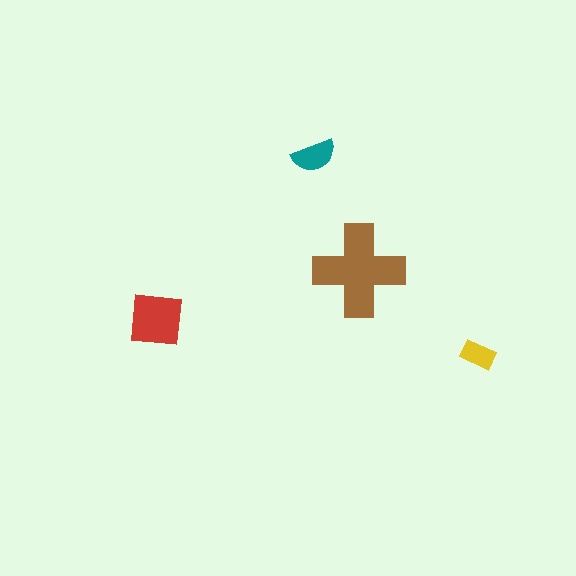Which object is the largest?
The brown cross.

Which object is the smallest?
The yellow rectangle.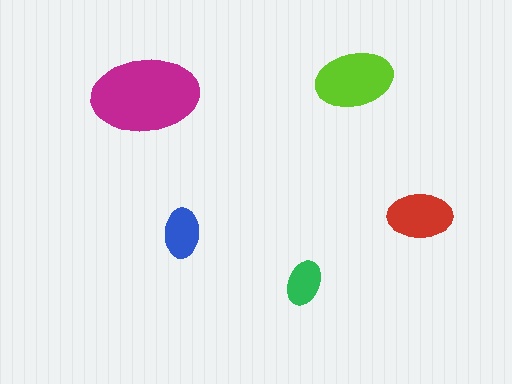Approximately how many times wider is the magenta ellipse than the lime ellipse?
About 1.5 times wider.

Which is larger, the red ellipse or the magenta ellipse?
The magenta one.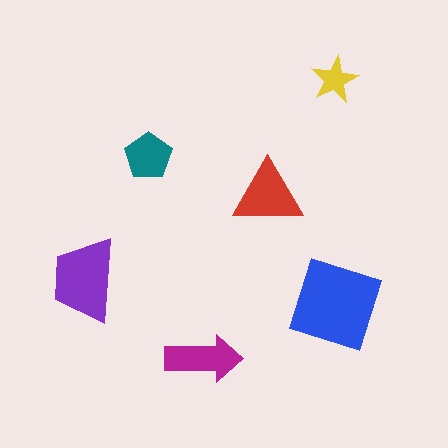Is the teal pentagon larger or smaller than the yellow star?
Larger.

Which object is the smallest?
The yellow star.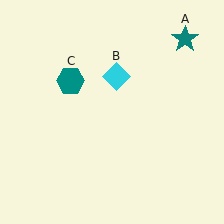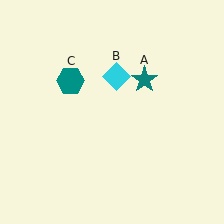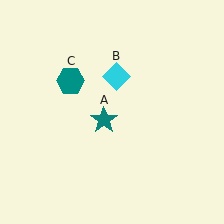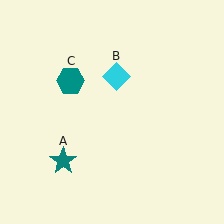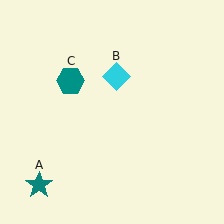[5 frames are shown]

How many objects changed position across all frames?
1 object changed position: teal star (object A).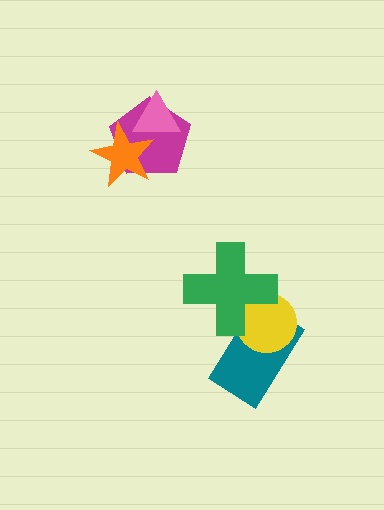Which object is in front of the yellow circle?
The green cross is in front of the yellow circle.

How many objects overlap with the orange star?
2 objects overlap with the orange star.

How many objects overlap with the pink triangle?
2 objects overlap with the pink triangle.